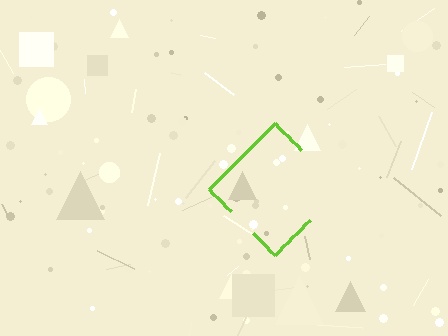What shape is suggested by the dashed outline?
The dashed outline suggests a diamond.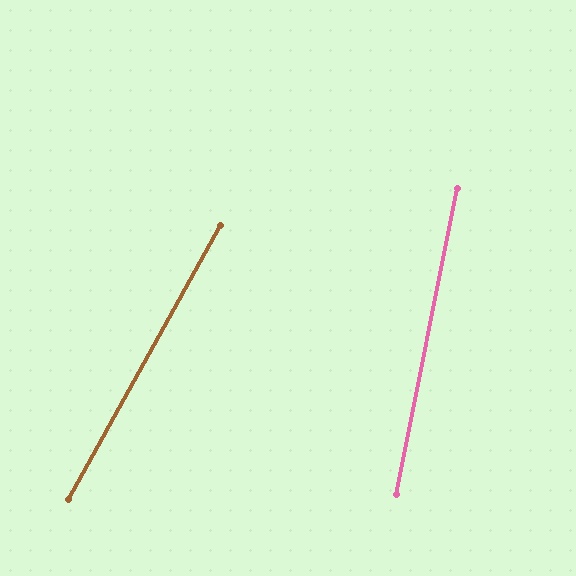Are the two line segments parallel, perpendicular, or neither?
Neither parallel nor perpendicular — they differ by about 18°.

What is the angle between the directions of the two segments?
Approximately 18 degrees.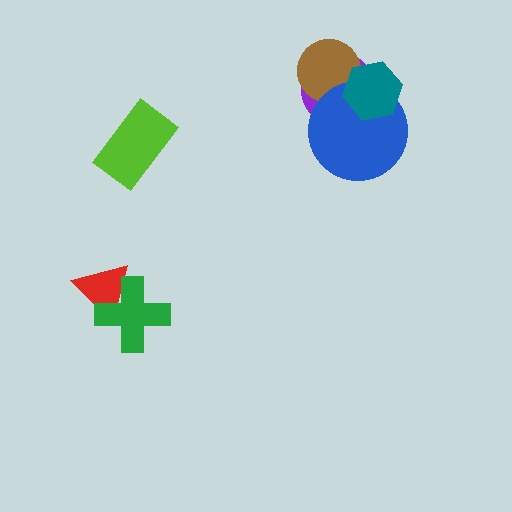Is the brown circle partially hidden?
Yes, it is partially covered by another shape.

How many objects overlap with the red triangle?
1 object overlaps with the red triangle.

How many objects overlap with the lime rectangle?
0 objects overlap with the lime rectangle.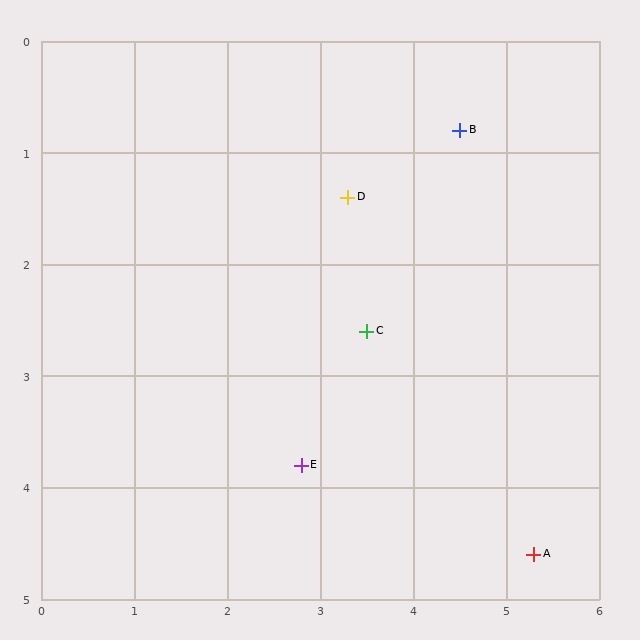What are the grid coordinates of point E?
Point E is at approximately (2.8, 3.8).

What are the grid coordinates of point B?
Point B is at approximately (4.5, 0.8).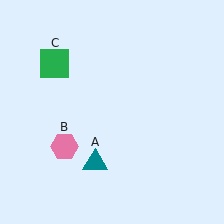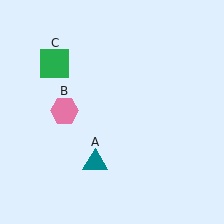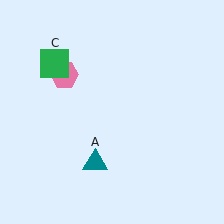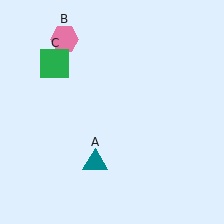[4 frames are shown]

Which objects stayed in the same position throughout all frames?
Teal triangle (object A) and green square (object C) remained stationary.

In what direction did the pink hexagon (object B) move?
The pink hexagon (object B) moved up.